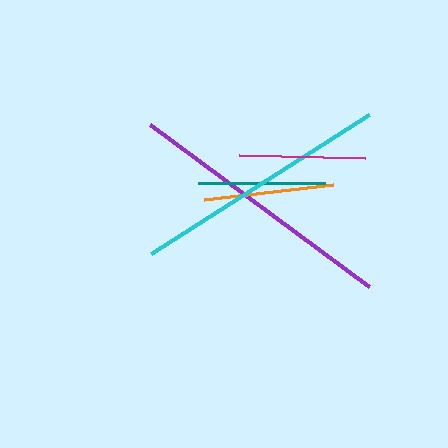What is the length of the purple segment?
The purple segment is approximately 272 pixels long.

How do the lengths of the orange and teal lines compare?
The orange and teal lines are approximately the same length.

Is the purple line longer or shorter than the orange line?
The purple line is longer than the orange line.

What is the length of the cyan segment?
The cyan segment is approximately 259 pixels long.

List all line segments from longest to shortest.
From longest to shortest: purple, cyan, orange, teal, magenta.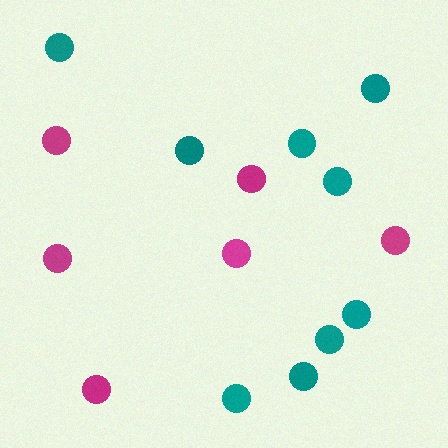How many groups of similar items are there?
There are 2 groups: one group of teal circles (9) and one group of magenta circles (6).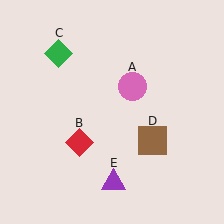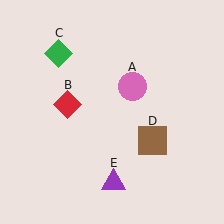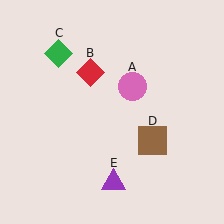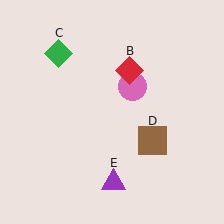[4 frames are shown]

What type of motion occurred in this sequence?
The red diamond (object B) rotated clockwise around the center of the scene.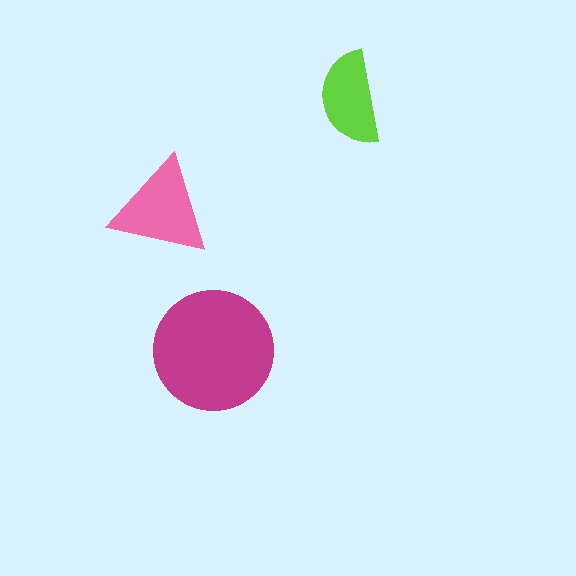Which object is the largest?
The magenta circle.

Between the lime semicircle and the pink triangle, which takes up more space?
The pink triangle.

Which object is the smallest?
The lime semicircle.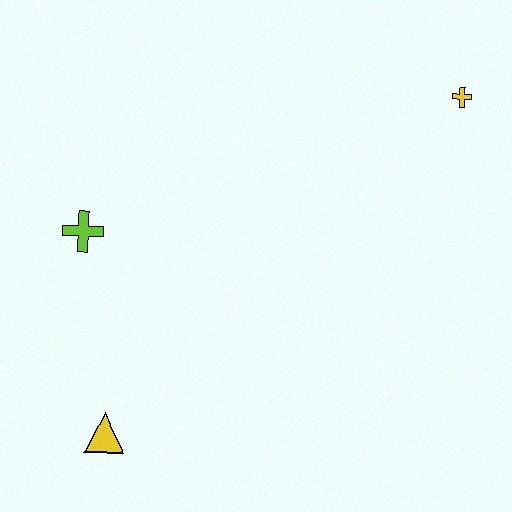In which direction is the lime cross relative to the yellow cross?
The lime cross is to the left of the yellow cross.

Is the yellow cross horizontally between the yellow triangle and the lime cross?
No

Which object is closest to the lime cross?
The yellow triangle is closest to the lime cross.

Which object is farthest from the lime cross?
The yellow cross is farthest from the lime cross.